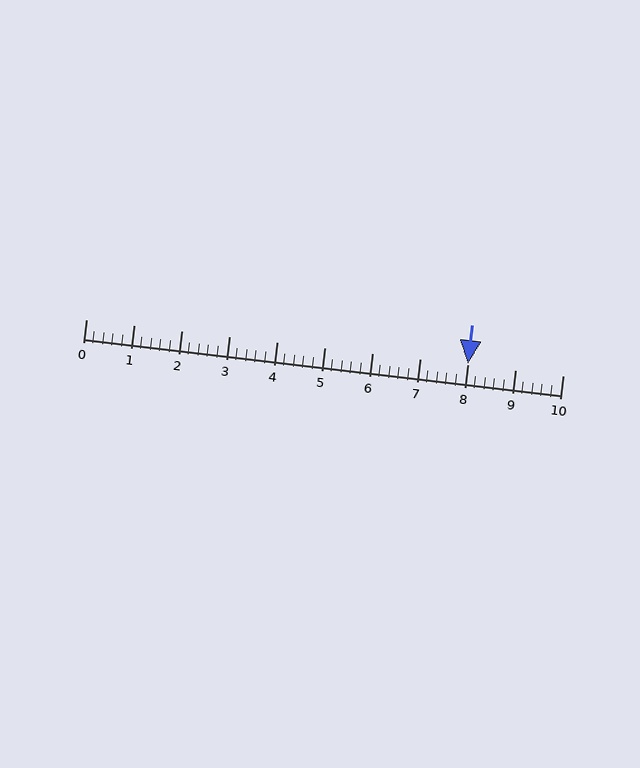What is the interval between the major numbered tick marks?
The major tick marks are spaced 1 units apart.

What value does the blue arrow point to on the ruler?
The blue arrow points to approximately 8.0.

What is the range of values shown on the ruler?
The ruler shows values from 0 to 10.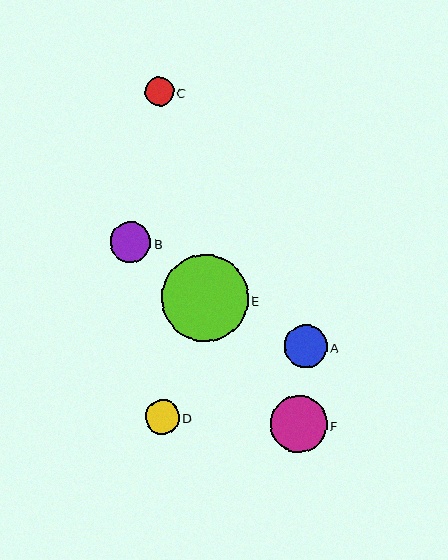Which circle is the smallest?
Circle C is the smallest with a size of approximately 29 pixels.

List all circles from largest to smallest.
From largest to smallest: E, F, A, B, D, C.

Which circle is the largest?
Circle E is the largest with a size of approximately 87 pixels.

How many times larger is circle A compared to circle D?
Circle A is approximately 1.3 times the size of circle D.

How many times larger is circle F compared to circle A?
Circle F is approximately 1.3 times the size of circle A.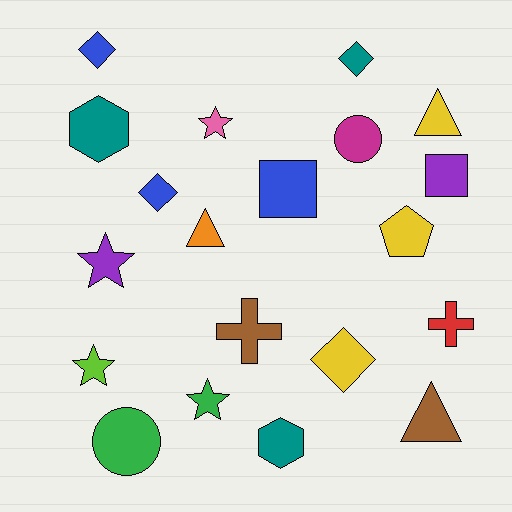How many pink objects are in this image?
There is 1 pink object.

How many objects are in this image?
There are 20 objects.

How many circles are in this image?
There are 2 circles.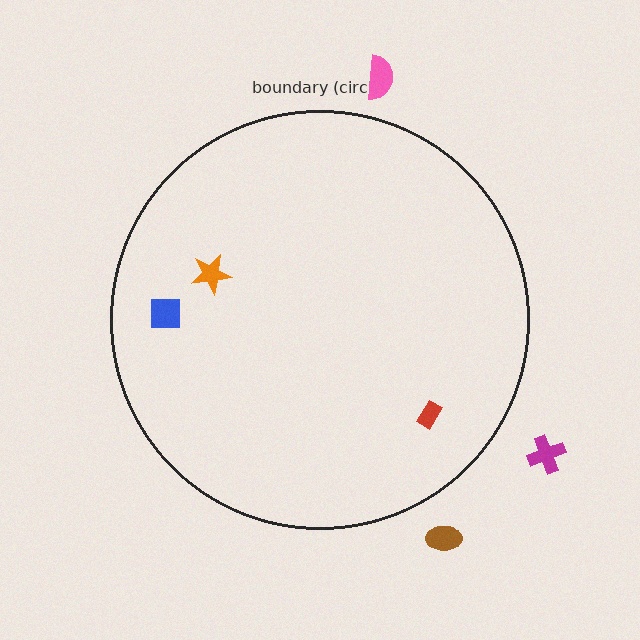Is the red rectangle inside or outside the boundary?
Inside.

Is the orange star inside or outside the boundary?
Inside.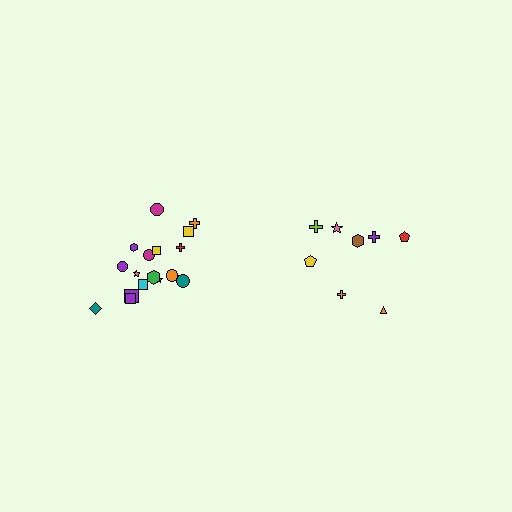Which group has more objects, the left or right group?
The left group.